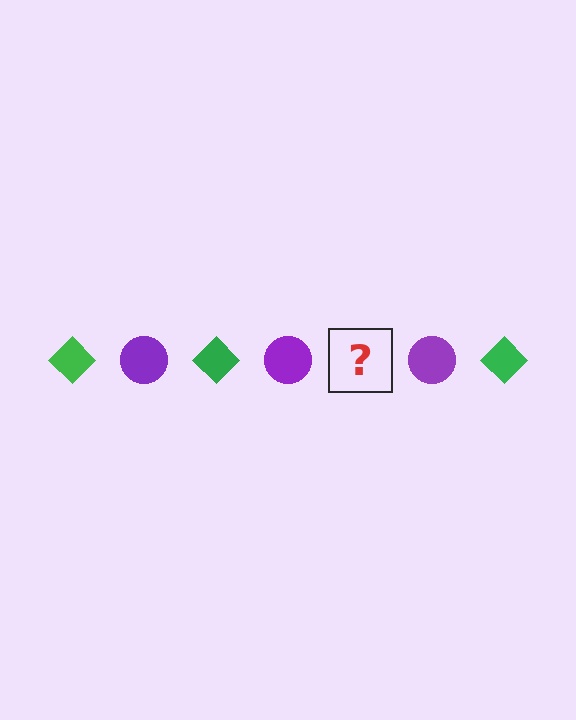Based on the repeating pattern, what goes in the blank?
The blank should be a green diamond.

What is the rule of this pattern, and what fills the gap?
The rule is that the pattern alternates between green diamond and purple circle. The gap should be filled with a green diamond.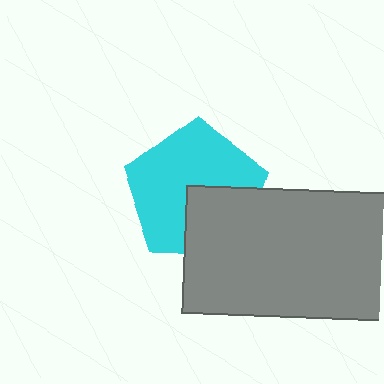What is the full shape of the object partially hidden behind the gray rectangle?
The partially hidden object is a cyan pentagon.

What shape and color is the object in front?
The object in front is a gray rectangle.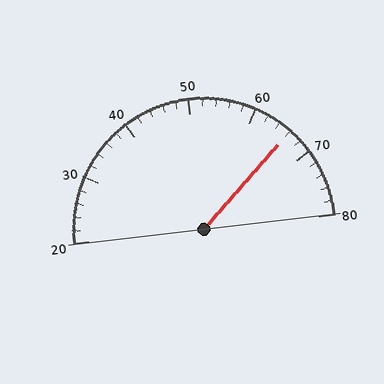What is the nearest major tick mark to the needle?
The nearest major tick mark is 70.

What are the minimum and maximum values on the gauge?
The gauge ranges from 20 to 80.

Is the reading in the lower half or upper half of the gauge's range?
The reading is in the upper half of the range (20 to 80).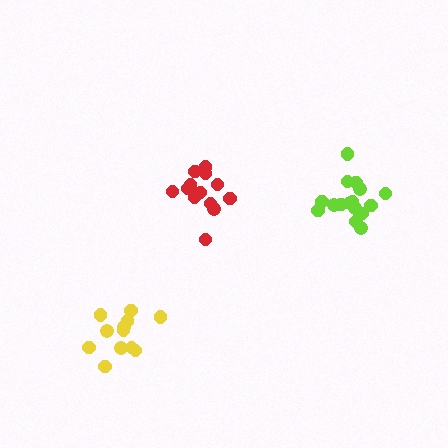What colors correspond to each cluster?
The clusters are colored: lime, red, yellow.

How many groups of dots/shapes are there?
There are 3 groups.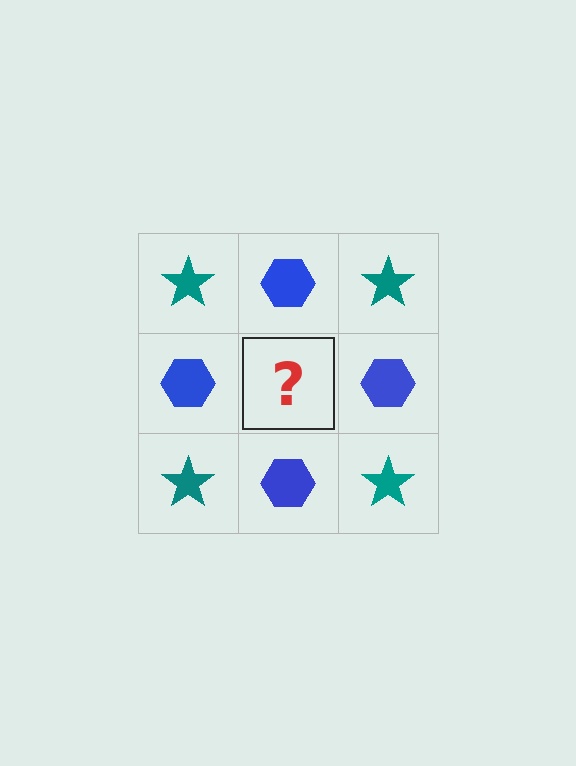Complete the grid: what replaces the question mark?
The question mark should be replaced with a teal star.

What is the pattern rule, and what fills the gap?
The rule is that it alternates teal star and blue hexagon in a checkerboard pattern. The gap should be filled with a teal star.